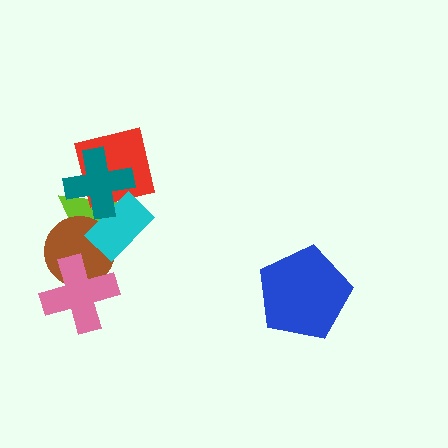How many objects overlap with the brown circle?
3 objects overlap with the brown circle.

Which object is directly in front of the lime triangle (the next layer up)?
The brown circle is directly in front of the lime triangle.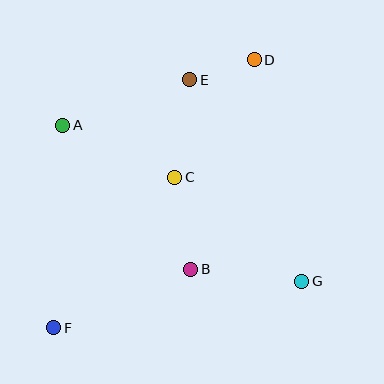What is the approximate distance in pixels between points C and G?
The distance between C and G is approximately 164 pixels.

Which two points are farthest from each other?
Points D and F are farthest from each other.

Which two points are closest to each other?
Points D and E are closest to each other.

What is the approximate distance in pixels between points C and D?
The distance between C and D is approximately 142 pixels.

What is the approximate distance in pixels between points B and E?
The distance between B and E is approximately 189 pixels.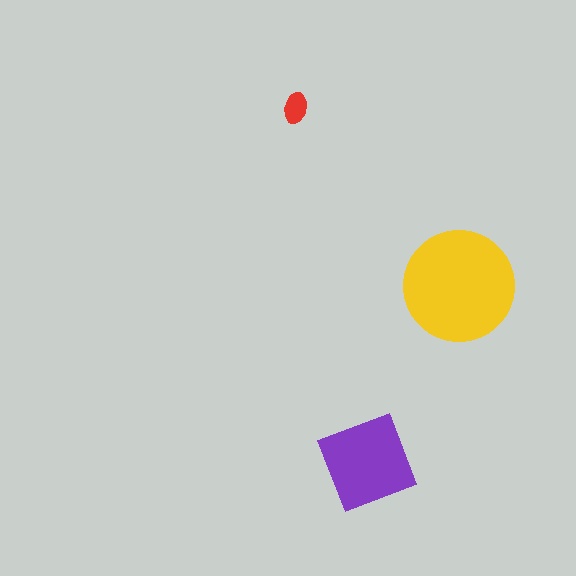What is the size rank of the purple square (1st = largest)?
2nd.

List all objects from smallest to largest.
The red ellipse, the purple square, the yellow circle.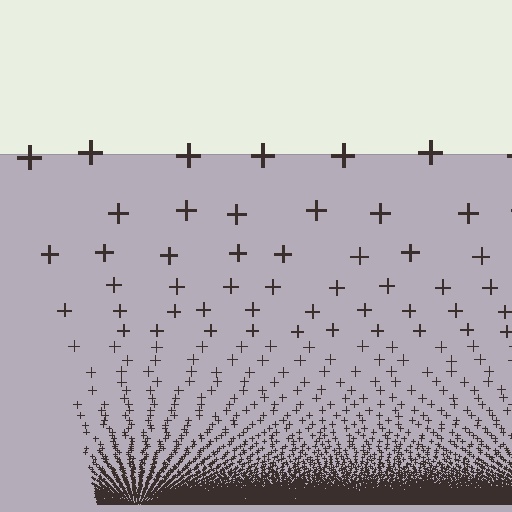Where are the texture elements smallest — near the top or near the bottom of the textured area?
Near the bottom.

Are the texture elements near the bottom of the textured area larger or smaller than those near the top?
Smaller. The gradient is inverted — elements near the bottom are smaller and denser.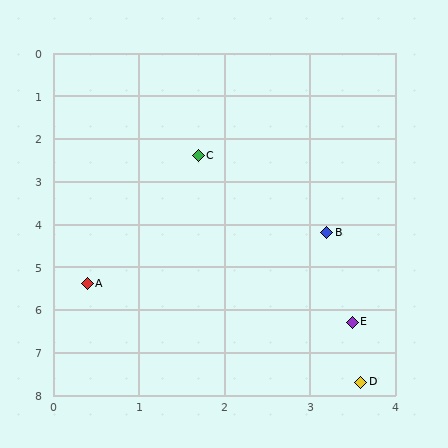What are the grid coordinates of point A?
Point A is at approximately (0.4, 5.4).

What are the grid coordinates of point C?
Point C is at approximately (1.7, 2.4).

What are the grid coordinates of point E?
Point E is at approximately (3.5, 6.3).